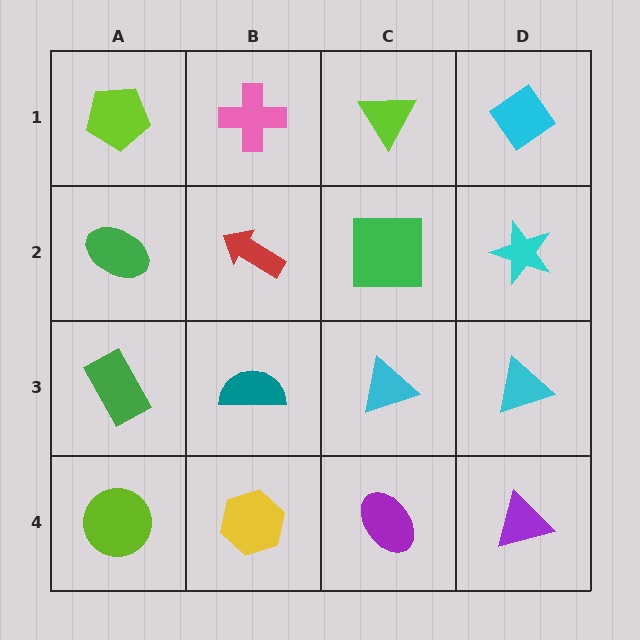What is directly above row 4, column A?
A green rectangle.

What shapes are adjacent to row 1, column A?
A green ellipse (row 2, column A), a pink cross (row 1, column B).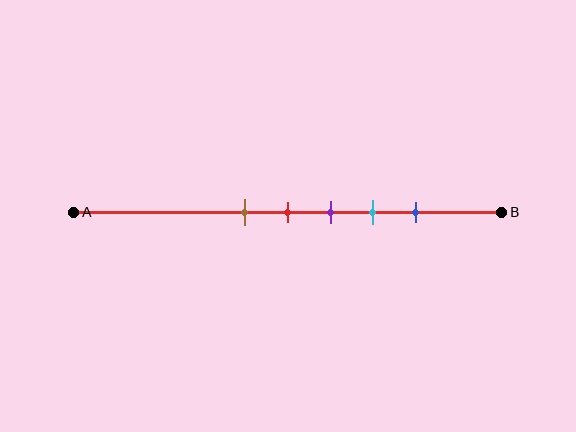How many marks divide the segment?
There are 5 marks dividing the segment.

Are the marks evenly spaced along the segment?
Yes, the marks are approximately evenly spaced.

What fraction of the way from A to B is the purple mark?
The purple mark is approximately 60% (0.6) of the way from A to B.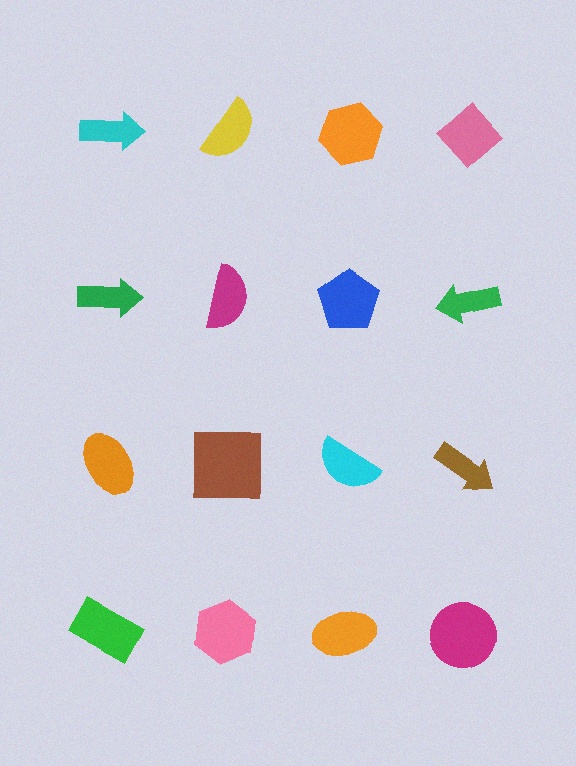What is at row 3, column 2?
A brown square.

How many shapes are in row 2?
4 shapes.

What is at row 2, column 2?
A magenta semicircle.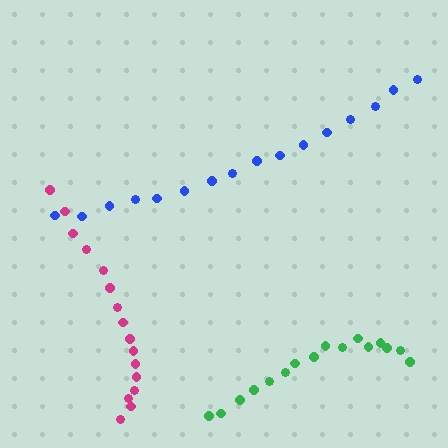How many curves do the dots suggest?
There are 3 distinct paths.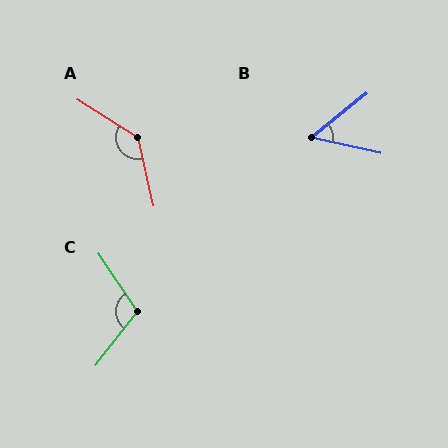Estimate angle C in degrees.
Approximately 108 degrees.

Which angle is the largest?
A, at approximately 136 degrees.